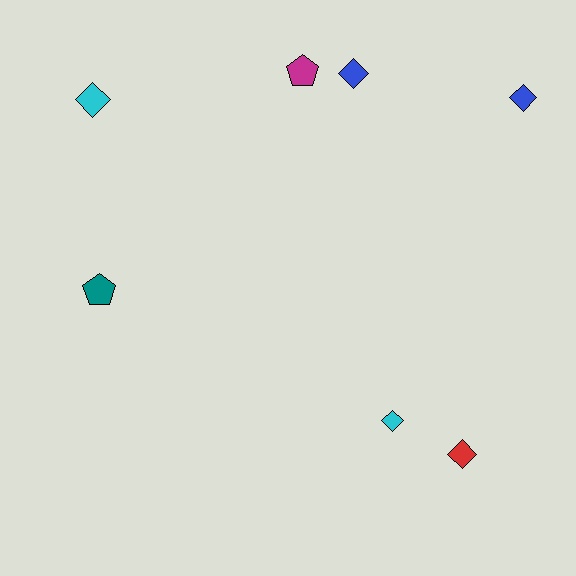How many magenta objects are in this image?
There is 1 magenta object.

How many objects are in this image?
There are 7 objects.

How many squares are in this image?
There are no squares.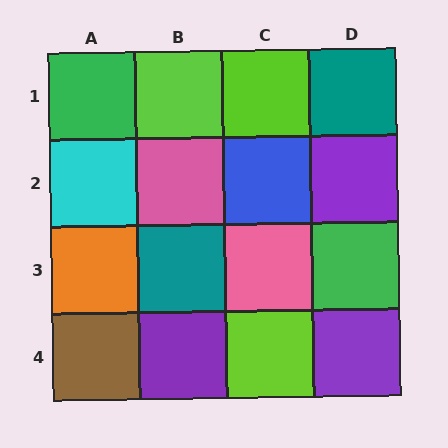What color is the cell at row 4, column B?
Purple.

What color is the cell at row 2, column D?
Purple.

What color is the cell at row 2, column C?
Blue.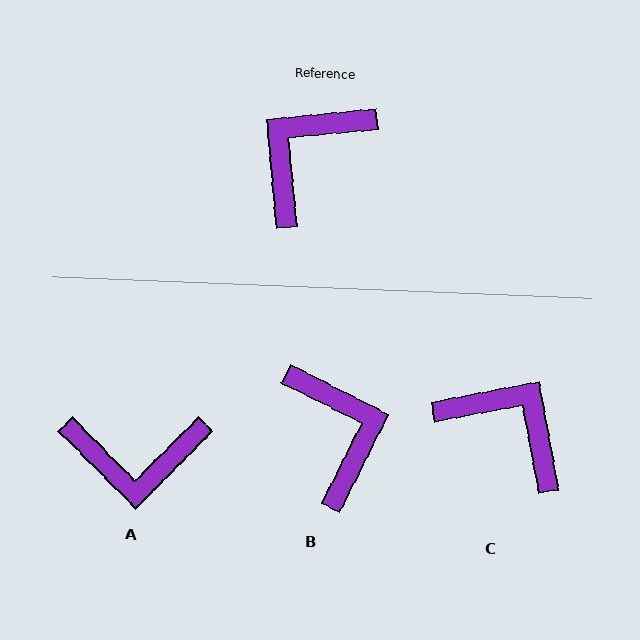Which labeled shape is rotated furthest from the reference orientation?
A, about 130 degrees away.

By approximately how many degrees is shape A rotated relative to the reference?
Approximately 130 degrees counter-clockwise.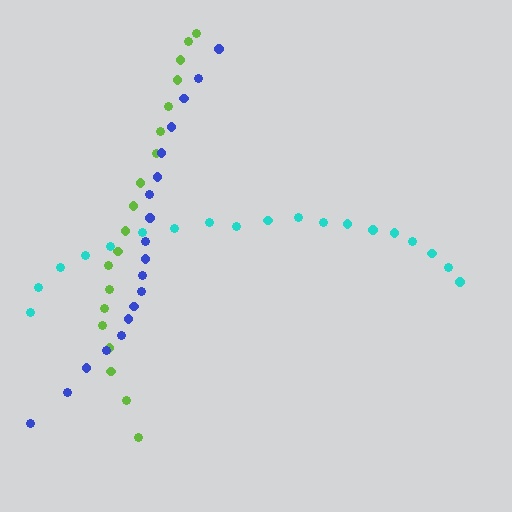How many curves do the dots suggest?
There are 3 distinct paths.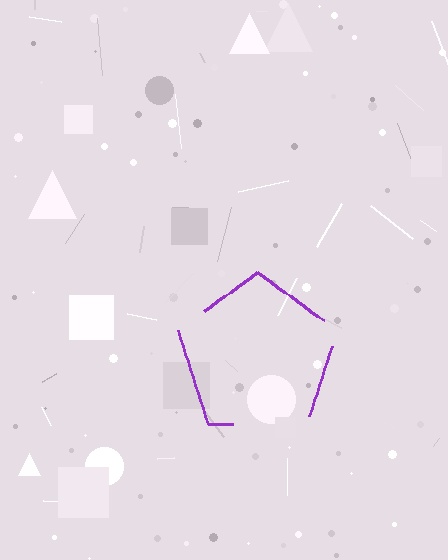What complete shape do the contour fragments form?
The contour fragments form a pentagon.